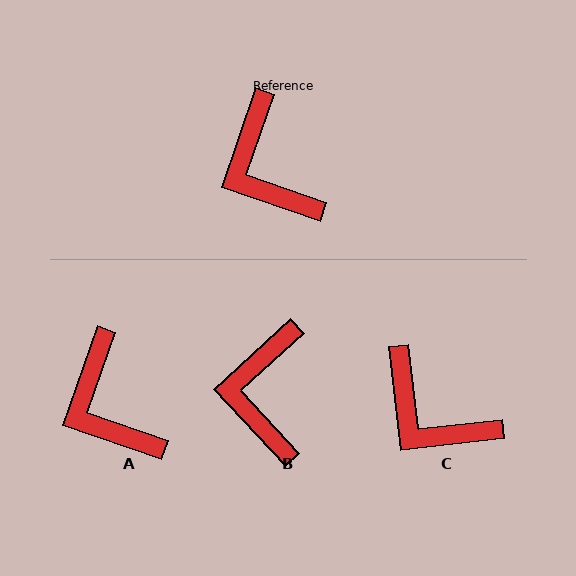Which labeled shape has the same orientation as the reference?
A.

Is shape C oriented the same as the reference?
No, it is off by about 26 degrees.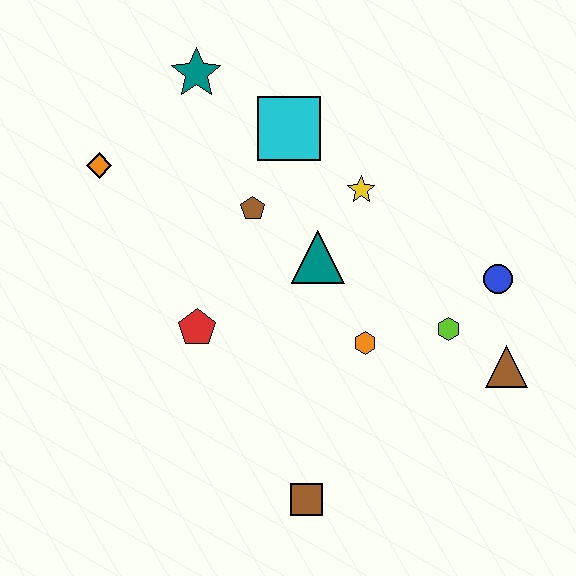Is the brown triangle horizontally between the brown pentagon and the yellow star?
No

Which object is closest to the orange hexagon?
The lime hexagon is closest to the orange hexagon.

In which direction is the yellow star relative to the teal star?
The yellow star is to the right of the teal star.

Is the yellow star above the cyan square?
No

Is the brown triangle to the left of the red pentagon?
No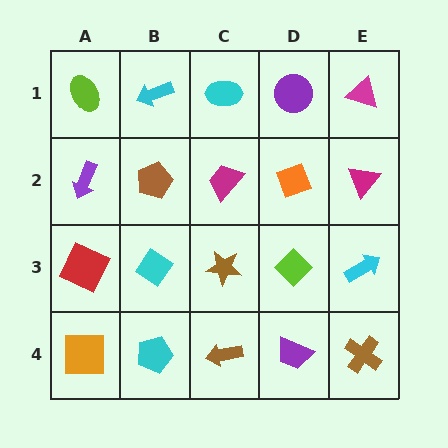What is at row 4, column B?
A cyan pentagon.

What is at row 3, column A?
A red square.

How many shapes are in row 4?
5 shapes.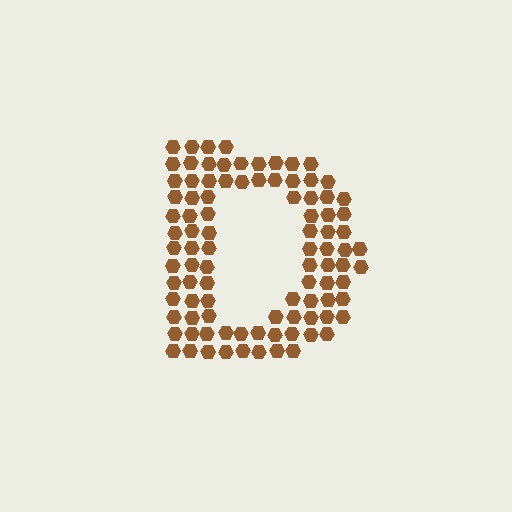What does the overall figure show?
The overall figure shows the letter D.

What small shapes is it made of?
It is made of small hexagons.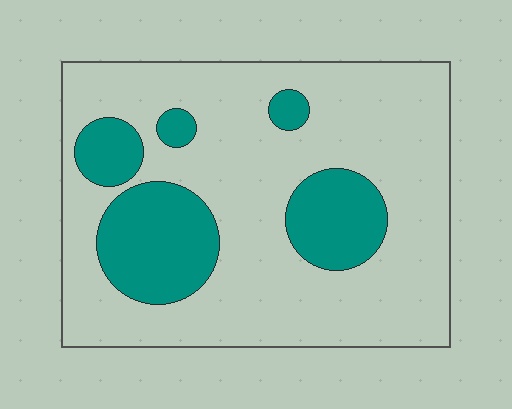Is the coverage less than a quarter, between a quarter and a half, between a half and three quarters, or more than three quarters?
Less than a quarter.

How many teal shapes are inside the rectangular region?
5.